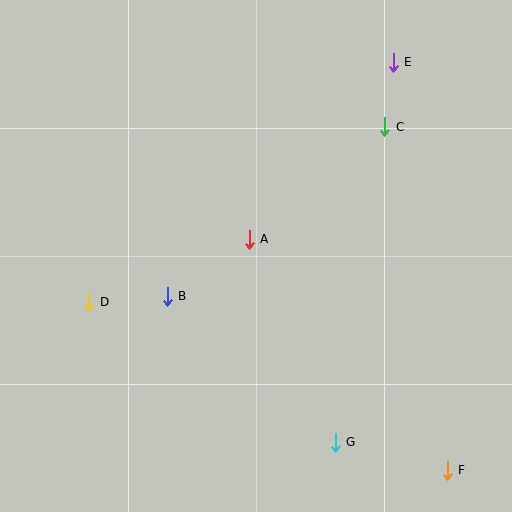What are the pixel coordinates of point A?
Point A is at (249, 240).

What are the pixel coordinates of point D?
Point D is at (89, 302).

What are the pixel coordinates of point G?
Point G is at (335, 442).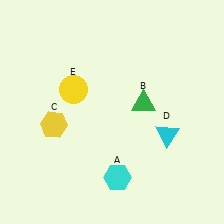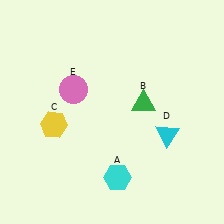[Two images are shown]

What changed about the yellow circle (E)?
In Image 1, E is yellow. In Image 2, it changed to pink.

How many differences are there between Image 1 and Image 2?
There is 1 difference between the two images.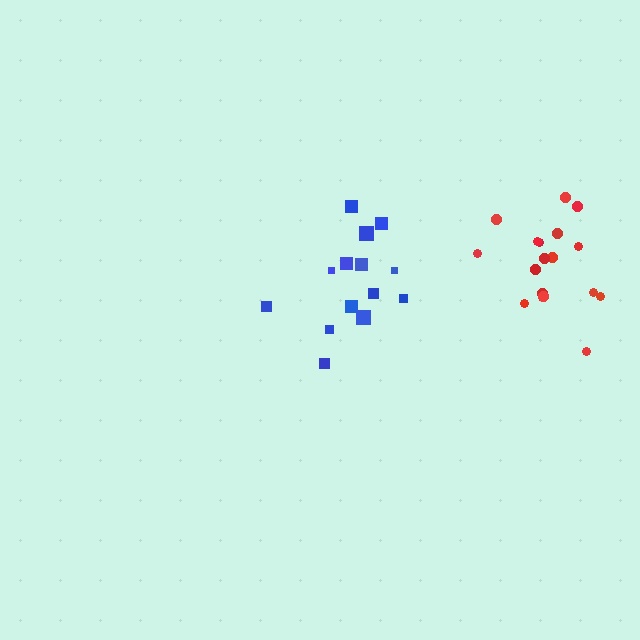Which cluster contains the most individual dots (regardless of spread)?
Red (18).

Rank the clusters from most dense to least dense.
red, blue.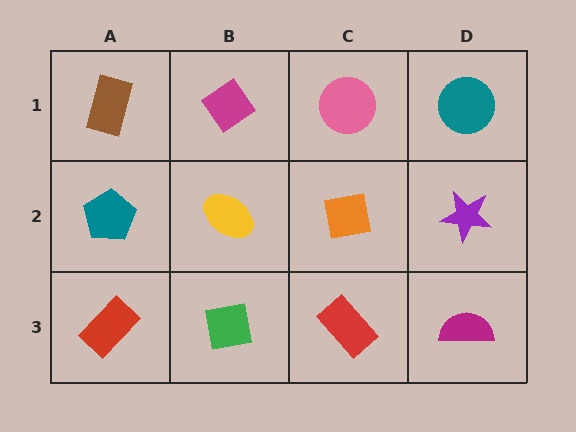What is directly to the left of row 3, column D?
A red rectangle.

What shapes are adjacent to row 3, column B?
A yellow ellipse (row 2, column B), a red rectangle (row 3, column A), a red rectangle (row 3, column C).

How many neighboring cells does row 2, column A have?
3.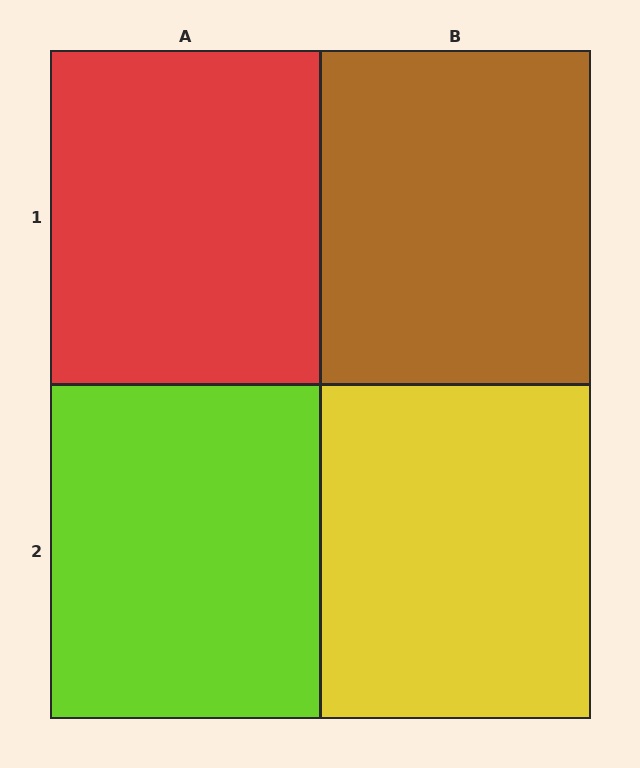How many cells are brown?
1 cell is brown.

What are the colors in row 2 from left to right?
Lime, yellow.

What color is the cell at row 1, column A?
Red.